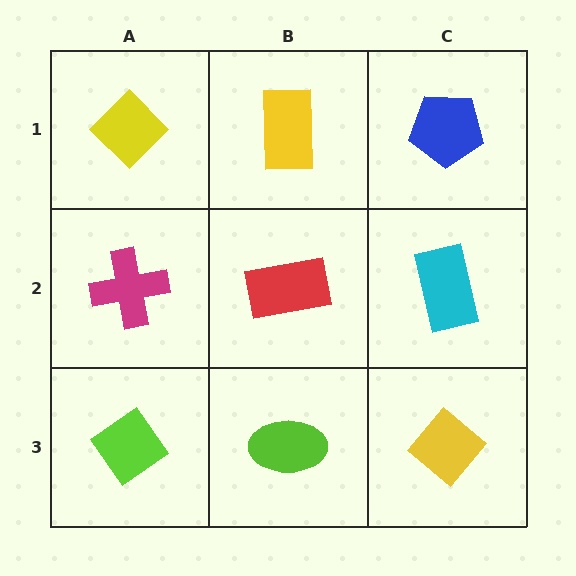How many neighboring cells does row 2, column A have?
3.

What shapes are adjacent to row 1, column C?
A cyan rectangle (row 2, column C), a yellow rectangle (row 1, column B).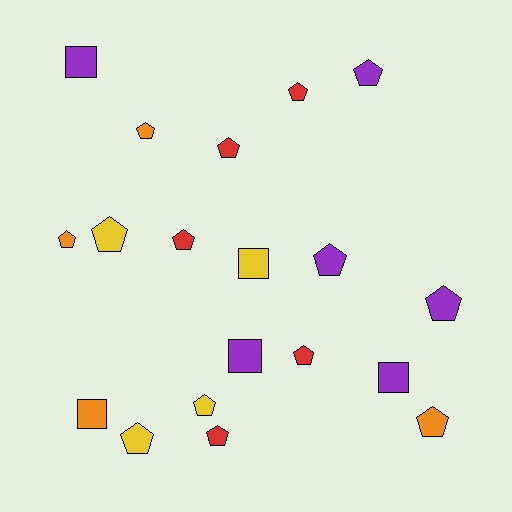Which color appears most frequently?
Purple, with 6 objects.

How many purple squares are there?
There are 3 purple squares.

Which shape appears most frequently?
Pentagon, with 14 objects.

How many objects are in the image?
There are 19 objects.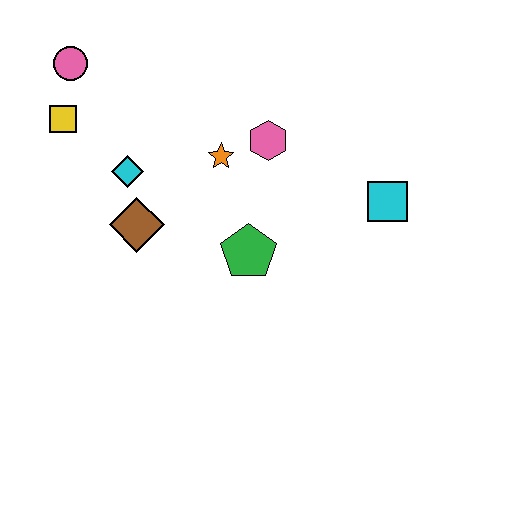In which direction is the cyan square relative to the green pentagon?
The cyan square is to the right of the green pentagon.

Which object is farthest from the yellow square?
The cyan square is farthest from the yellow square.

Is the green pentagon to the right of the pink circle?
Yes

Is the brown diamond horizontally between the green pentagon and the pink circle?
Yes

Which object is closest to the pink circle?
The yellow square is closest to the pink circle.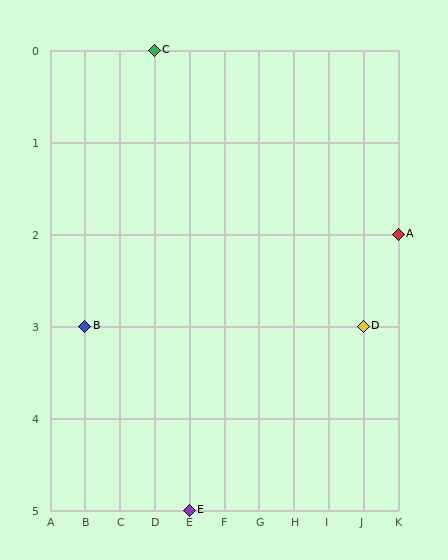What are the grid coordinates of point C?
Point C is at grid coordinates (D, 0).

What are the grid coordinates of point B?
Point B is at grid coordinates (B, 3).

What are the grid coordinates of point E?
Point E is at grid coordinates (E, 5).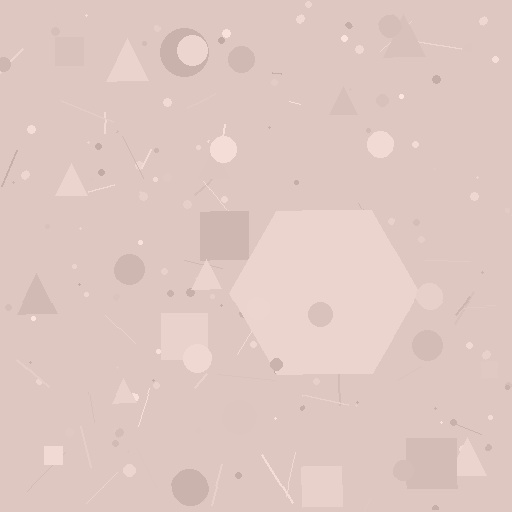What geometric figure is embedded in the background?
A hexagon is embedded in the background.